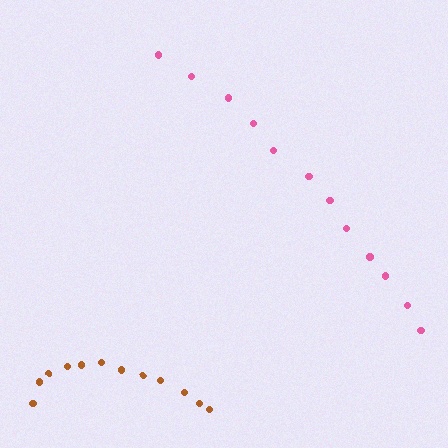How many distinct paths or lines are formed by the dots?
There are 2 distinct paths.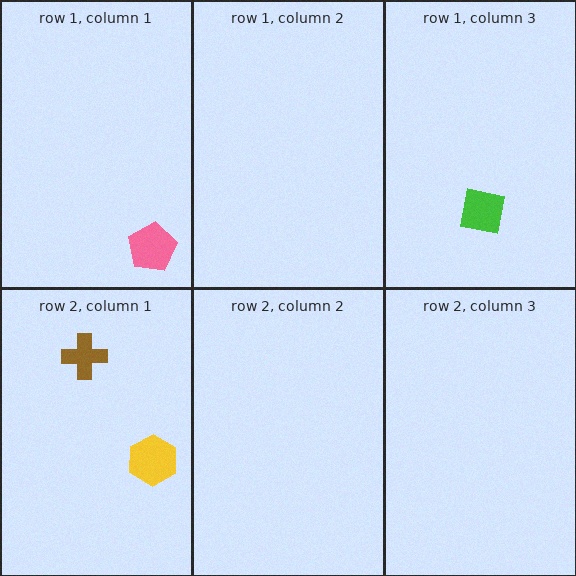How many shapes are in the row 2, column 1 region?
2.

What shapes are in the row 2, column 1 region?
The brown cross, the yellow hexagon.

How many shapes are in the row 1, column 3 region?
1.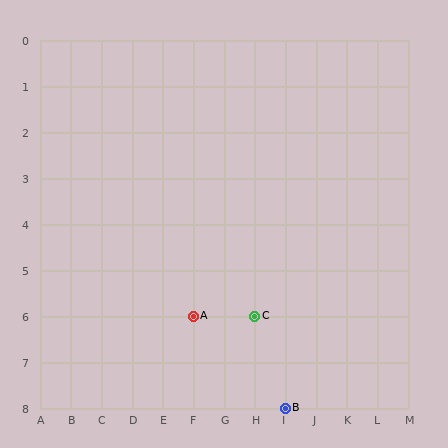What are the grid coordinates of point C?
Point C is at grid coordinates (H, 6).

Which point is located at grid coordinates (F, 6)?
Point A is at (F, 6).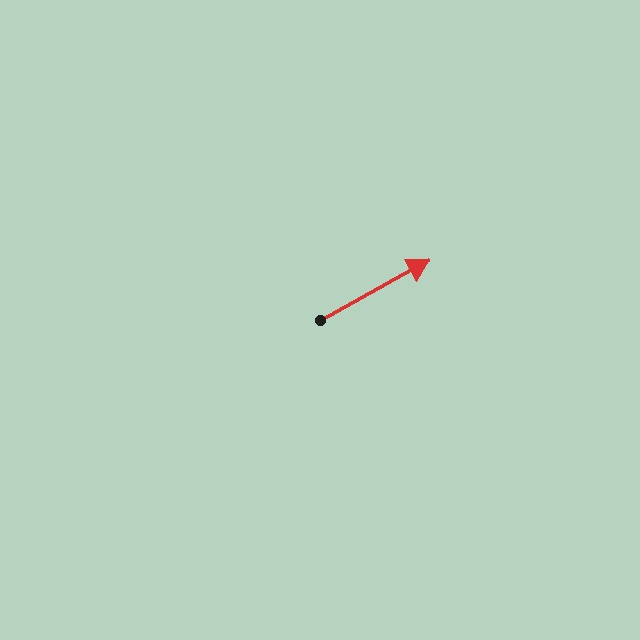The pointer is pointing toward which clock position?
Roughly 2 o'clock.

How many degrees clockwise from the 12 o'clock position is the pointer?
Approximately 61 degrees.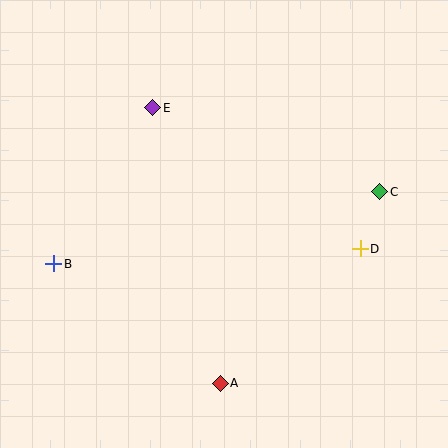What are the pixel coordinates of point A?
Point A is at (220, 383).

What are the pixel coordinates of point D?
Point D is at (360, 249).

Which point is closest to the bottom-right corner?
Point D is closest to the bottom-right corner.